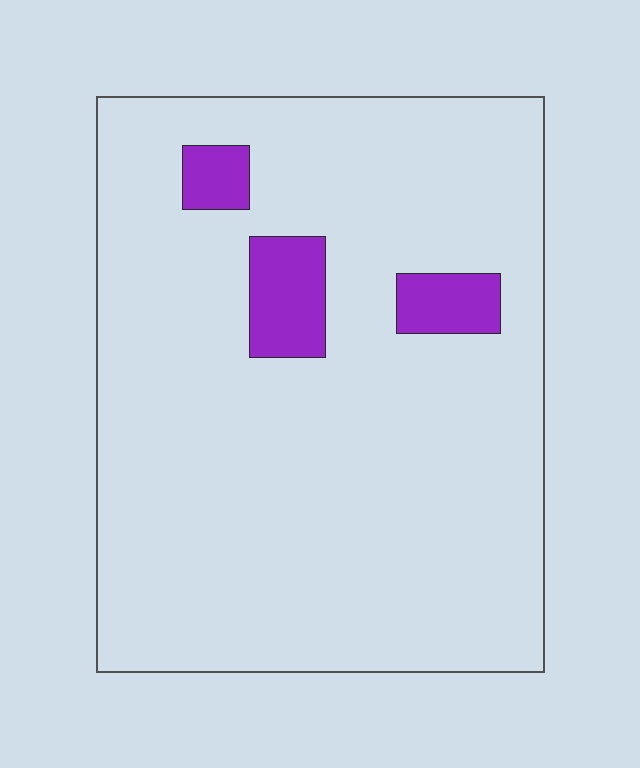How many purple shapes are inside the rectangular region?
3.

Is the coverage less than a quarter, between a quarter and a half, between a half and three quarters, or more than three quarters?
Less than a quarter.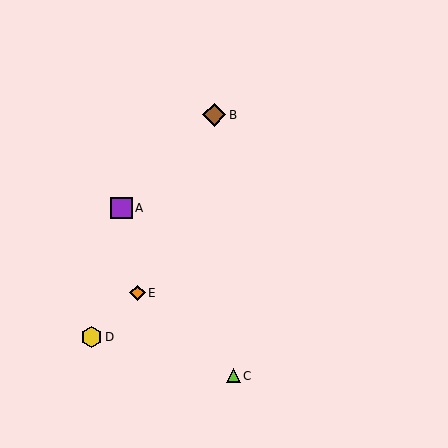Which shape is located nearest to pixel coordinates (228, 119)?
The brown diamond (labeled B) at (214, 115) is nearest to that location.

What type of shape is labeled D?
Shape D is a yellow hexagon.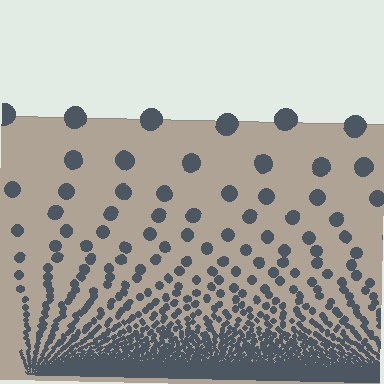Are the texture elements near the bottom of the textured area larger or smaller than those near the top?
Smaller. The gradient is inverted — elements near the bottom are smaller and denser.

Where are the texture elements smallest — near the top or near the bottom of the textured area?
Near the bottom.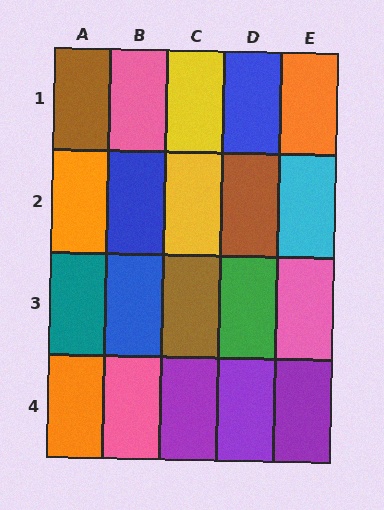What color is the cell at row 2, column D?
Brown.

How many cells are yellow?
2 cells are yellow.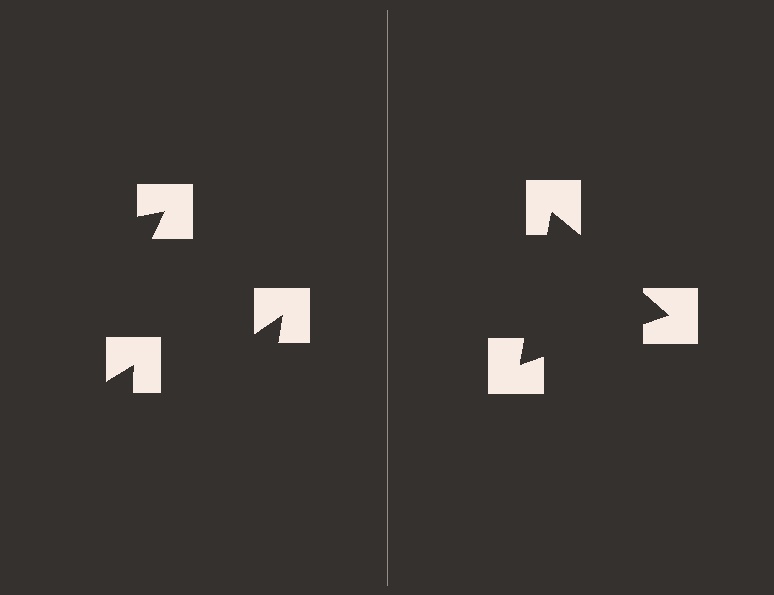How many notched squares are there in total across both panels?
6 — 3 on each side.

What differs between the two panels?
The notched squares are positioned identically on both sides; only the wedge orientations differ. On the right they align to a triangle; on the left they are misaligned.